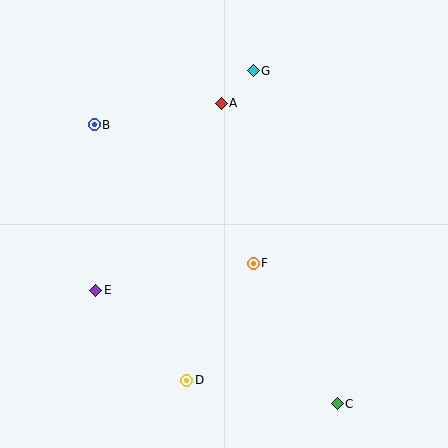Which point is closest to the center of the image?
Point F at (253, 263) is closest to the center.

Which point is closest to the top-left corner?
Point B is closest to the top-left corner.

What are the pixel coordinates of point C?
Point C is at (337, 404).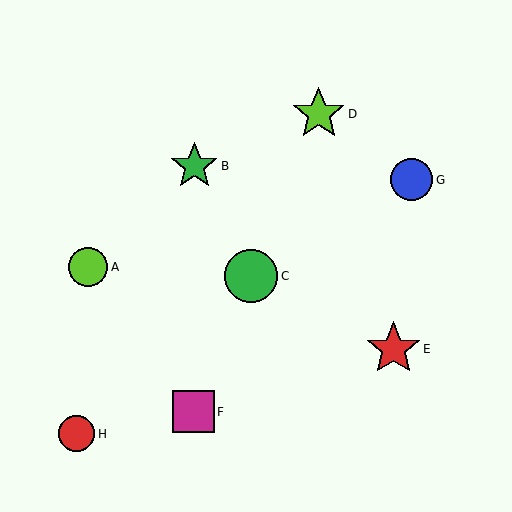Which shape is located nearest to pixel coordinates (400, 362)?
The red star (labeled E) at (393, 349) is nearest to that location.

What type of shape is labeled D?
Shape D is a lime star.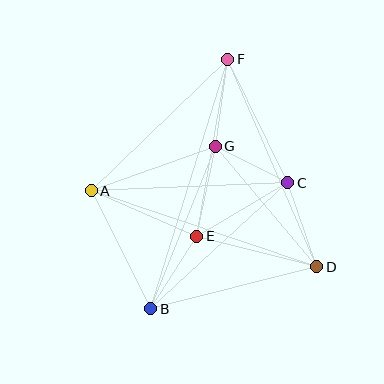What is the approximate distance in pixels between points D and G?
The distance between D and G is approximately 157 pixels.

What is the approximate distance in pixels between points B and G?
The distance between B and G is approximately 175 pixels.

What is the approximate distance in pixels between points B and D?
The distance between B and D is approximately 171 pixels.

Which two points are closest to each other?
Points C and G are closest to each other.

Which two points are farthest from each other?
Points B and F are farthest from each other.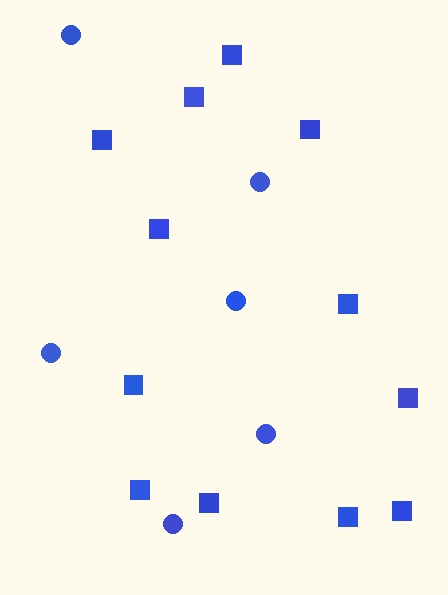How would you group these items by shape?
There are 2 groups: one group of squares (12) and one group of circles (6).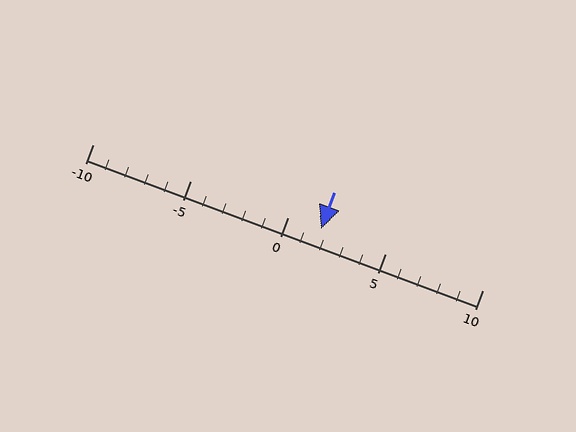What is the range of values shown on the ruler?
The ruler shows values from -10 to 10.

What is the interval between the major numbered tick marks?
The major tick marks are spaced 5 units apart.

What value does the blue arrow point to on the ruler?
The blue arrow points to approximately 2.